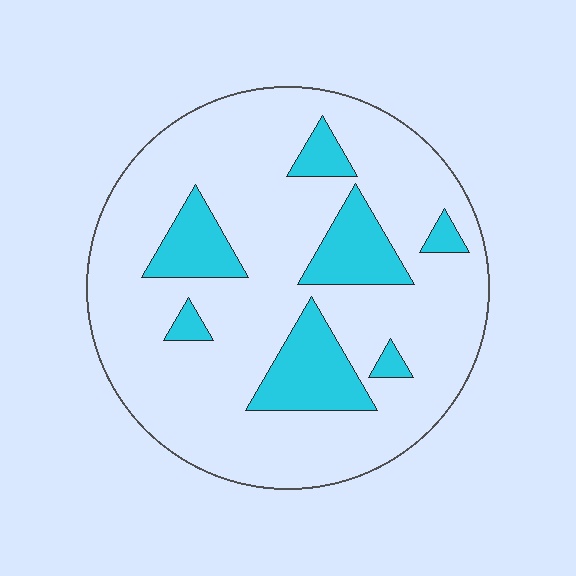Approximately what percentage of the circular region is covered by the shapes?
Approximately 20%.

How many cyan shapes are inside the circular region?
7.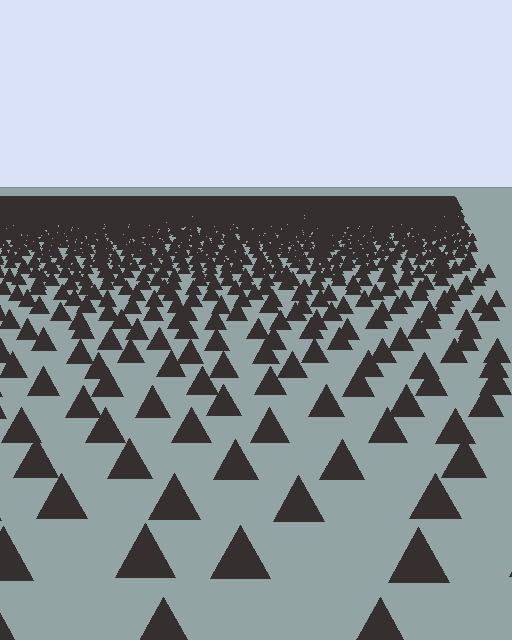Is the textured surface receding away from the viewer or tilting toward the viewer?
The surface is receding away from the viewer. Texture elements get smaller and denser toward the top.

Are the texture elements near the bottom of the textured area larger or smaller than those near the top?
Larger. Near the bottom, elements are closer to the viewer and appear at a bigger on-screen size.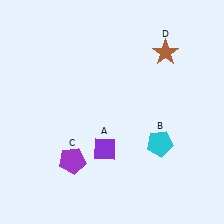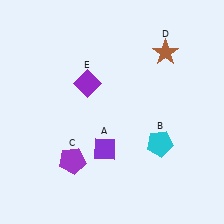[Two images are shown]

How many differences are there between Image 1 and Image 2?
There is 1 difference between the two images.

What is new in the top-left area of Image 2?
A purple diamond (E) was added in the top-left area of Image 2.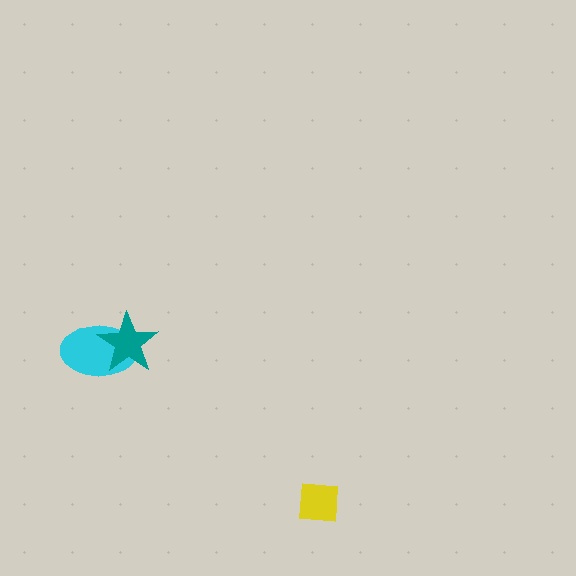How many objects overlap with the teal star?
1 object overlaps with the teal star.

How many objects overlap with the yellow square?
0 objects overlap with the yellow square.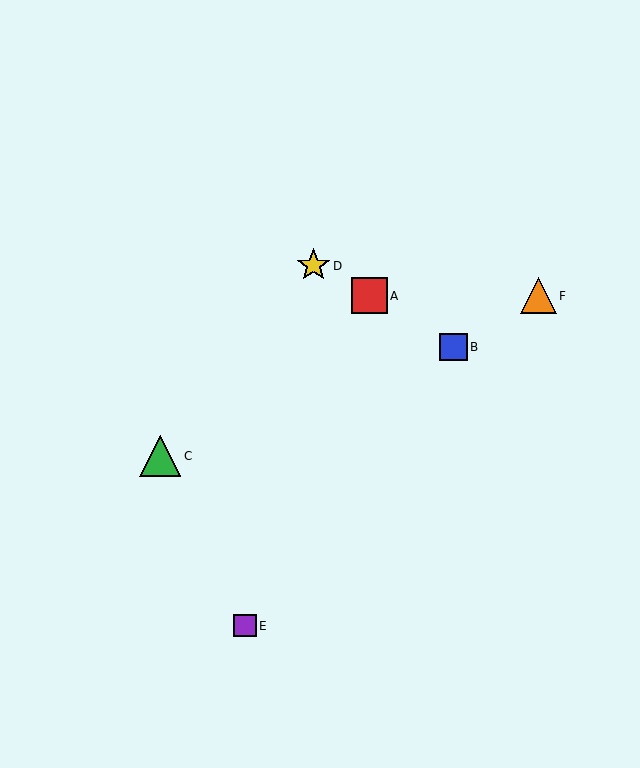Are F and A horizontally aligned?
Yes, both are at y≈296.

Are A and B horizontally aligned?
No, A is at y≈296 and B is at y≈347.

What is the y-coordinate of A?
Object A is at y≈296.